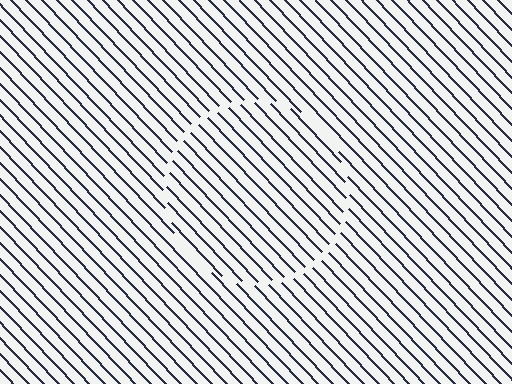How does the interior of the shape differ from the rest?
The interior of the shape contains the same grating, shifted by half a period — the contour is defined by the phase discontinuity where line-ends from the inner and outer gratings abut.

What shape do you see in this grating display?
An illusory circle. The interior of the shape contains the same grating, shifted by half a period — the contour is defined by the phase discontinuity where line-ends from the inner and outer gratings abut.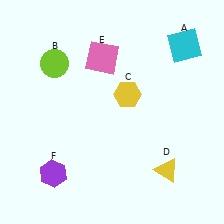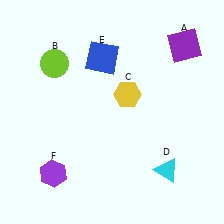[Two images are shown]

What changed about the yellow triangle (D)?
In Image 1, D is yellow. In Image 2, it changed to cyan.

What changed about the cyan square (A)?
In Image 1, A is cyan. In Image 2, it changed to purple.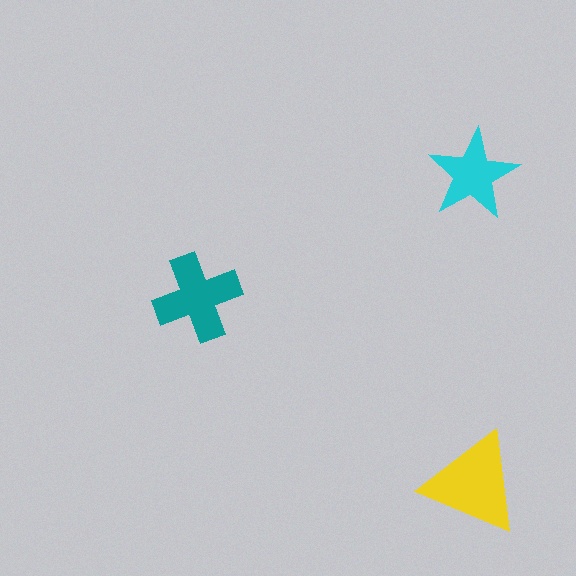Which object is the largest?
The yellow triangle.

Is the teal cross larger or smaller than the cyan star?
Larger.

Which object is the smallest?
The cyan star.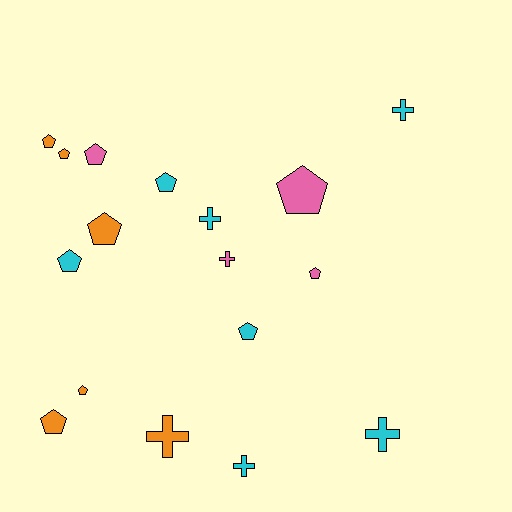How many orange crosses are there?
There is 1 orange cross.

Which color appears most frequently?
Cyan, with 7 objects.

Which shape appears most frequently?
Pentagon, with 11 objects.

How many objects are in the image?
There are 17 objects.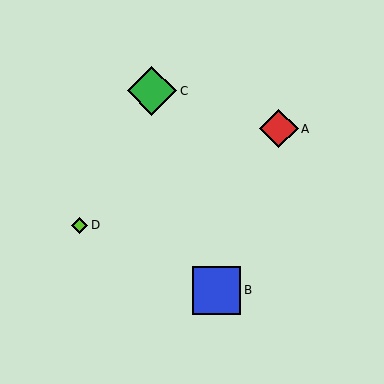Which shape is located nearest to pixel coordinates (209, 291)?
The blue square (labeled B) at (217, 290) is nearest to that location.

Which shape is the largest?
The green diamond (labeled C) is the largest.